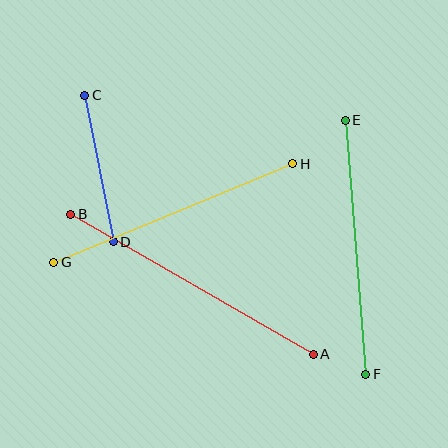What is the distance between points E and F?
The distance is approximately 255 pixels.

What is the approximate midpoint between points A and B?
The midpoint is at approximately (192, 284) pixels.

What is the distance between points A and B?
The distance is approximately 280 pixels.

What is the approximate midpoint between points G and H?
The midpoint is at approximately (173, 213) pixels.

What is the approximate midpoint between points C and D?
The midpoint is at approximately (99, 169) pixels.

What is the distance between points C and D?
The distance is approximately 149 pixels.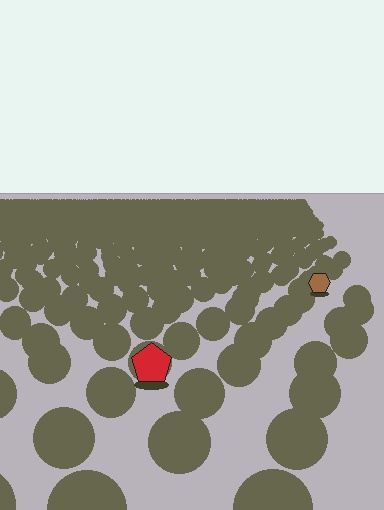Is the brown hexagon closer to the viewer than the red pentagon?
No. The red pentagon is closer — you can tell from the texture gradient: the ground texture is coarser near it.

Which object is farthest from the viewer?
The brown hexagon is farthest from the viewer. It appears smaller and the ground texture around it is denser.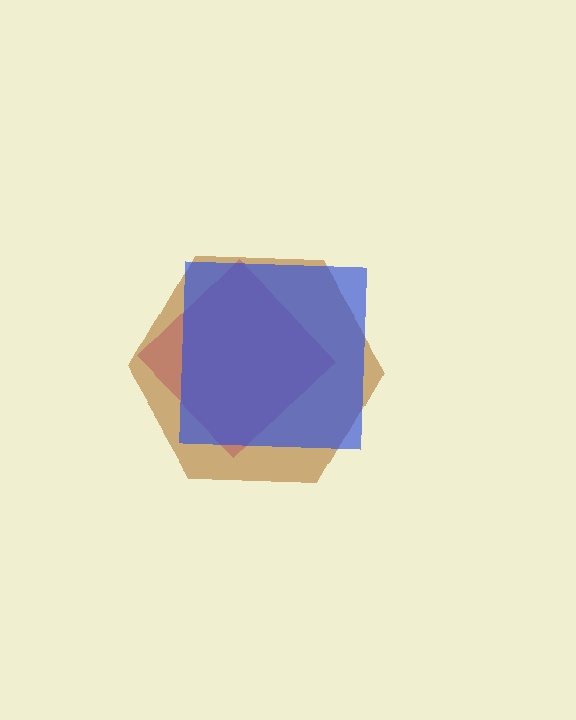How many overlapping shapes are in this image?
There are 3 overlapping shapes in the image.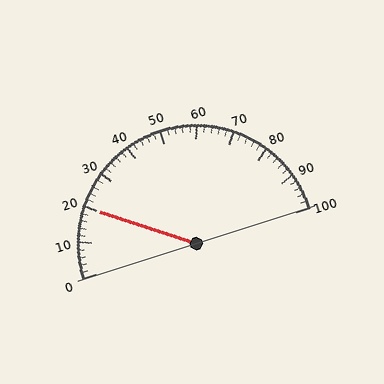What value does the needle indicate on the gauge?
The needle indicates approximately 20.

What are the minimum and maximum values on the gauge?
The gauge ranges from 0 to 100.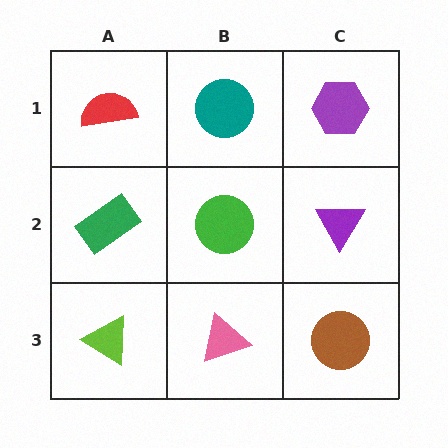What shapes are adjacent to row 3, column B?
A green circle (row 2, column B), a lime triangle (row 3, column A), a brown circle (row 3, column C).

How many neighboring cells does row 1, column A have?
2.